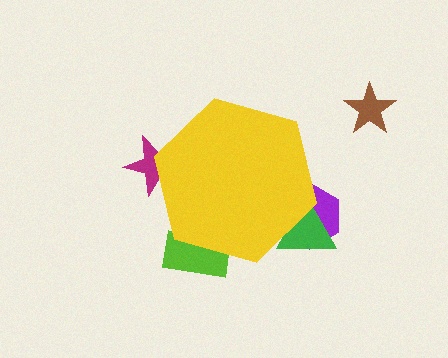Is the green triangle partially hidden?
Yes, the green triangle is partially hidden behind the yellow hexagon.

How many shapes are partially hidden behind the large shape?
4 shapes are partially hidden.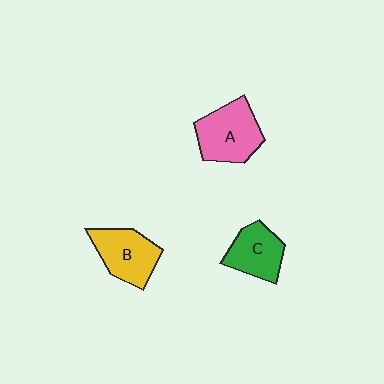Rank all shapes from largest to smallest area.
From largest to smallest: A (pink), B (yellow), C (green).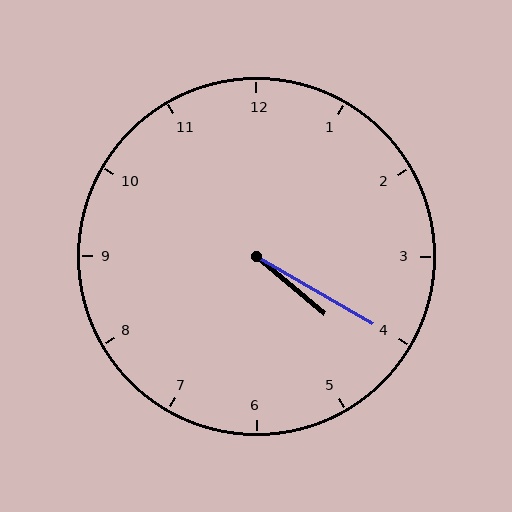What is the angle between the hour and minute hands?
Approximately 10 degrees.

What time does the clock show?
4:20.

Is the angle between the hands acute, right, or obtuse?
It is acute.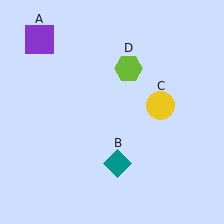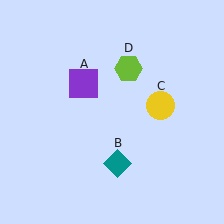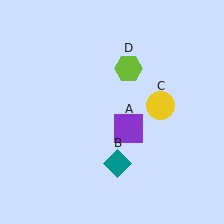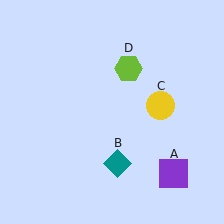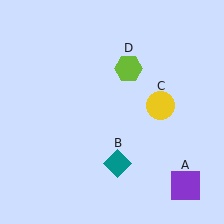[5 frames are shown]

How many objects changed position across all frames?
1 object changed position: purple square (object A).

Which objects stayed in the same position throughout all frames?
Teal diamond (object B) and yellow circle (object C) and lime hexagon (object D) remained stationary.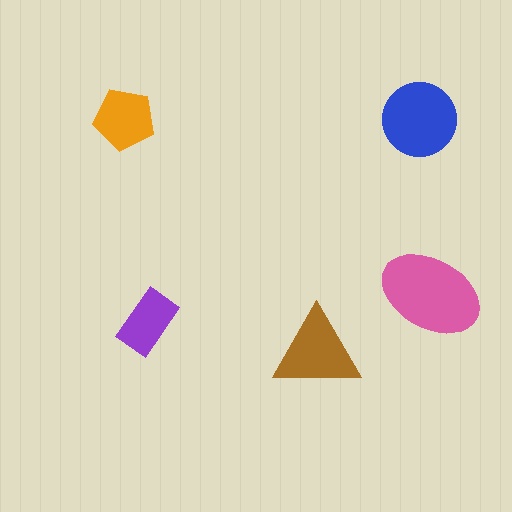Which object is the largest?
The pink ellipse.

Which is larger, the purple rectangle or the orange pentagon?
The orange pentagon.